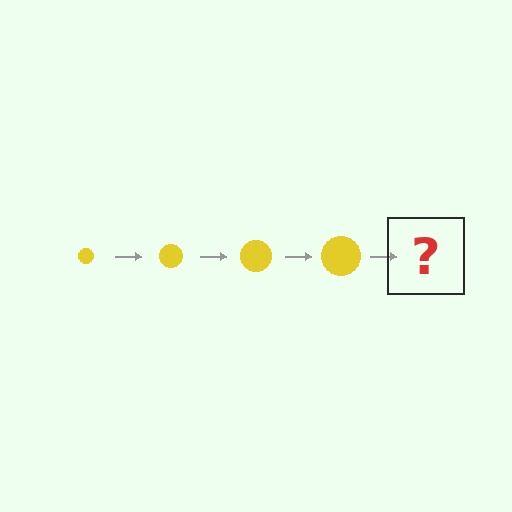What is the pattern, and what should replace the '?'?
The pattern is that the circle gets progressively larger each step. The '?' should be a yellow circle, larger than the previous one.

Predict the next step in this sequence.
The next step is a yellow circle, larger than the previous one.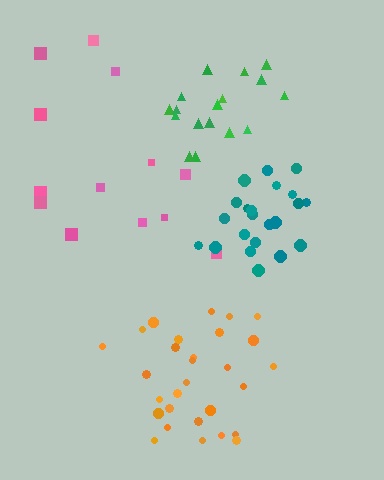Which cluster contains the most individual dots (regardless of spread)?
Orange (29).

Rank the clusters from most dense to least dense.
teal, green, orange, pink.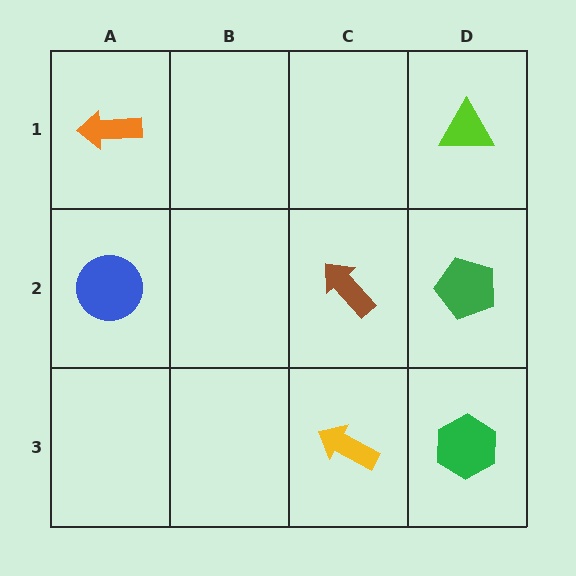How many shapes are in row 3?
2 shapes.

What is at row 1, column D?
A lime triangle.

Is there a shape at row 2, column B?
No, that cell is empty.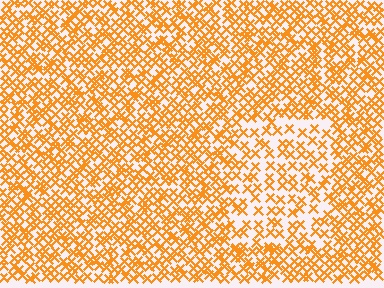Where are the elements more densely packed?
The elements are more densely packed outside the rectangle boundary.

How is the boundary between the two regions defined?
The boundary is defined by a change in element density (approximately 1.8x ratio). All elements are the same color, size, and shape.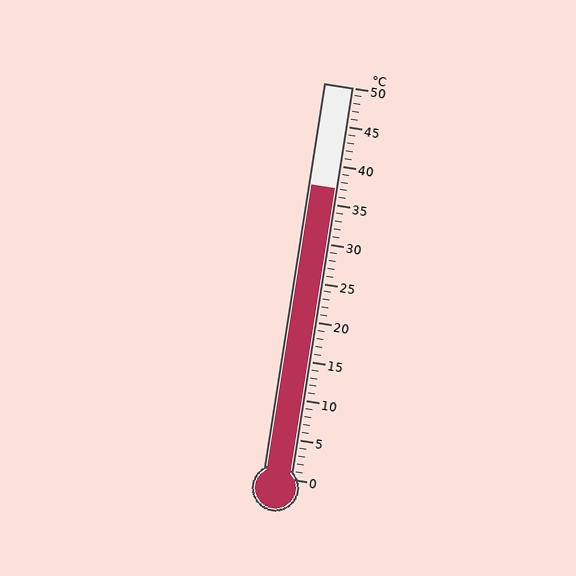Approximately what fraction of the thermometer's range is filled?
The thermometer is filled to approximately 75% of its range.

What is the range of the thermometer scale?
The thermometer scale ranges from 0°C to 50°C.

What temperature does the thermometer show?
The thermometer shows approximately 37°C.